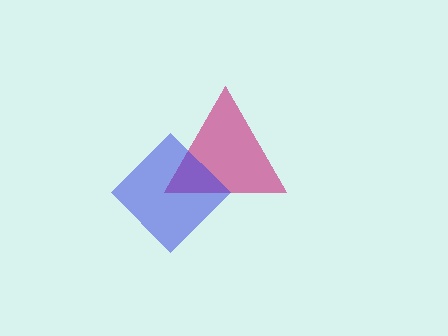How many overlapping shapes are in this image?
There are 2 overlapping shapes in the image.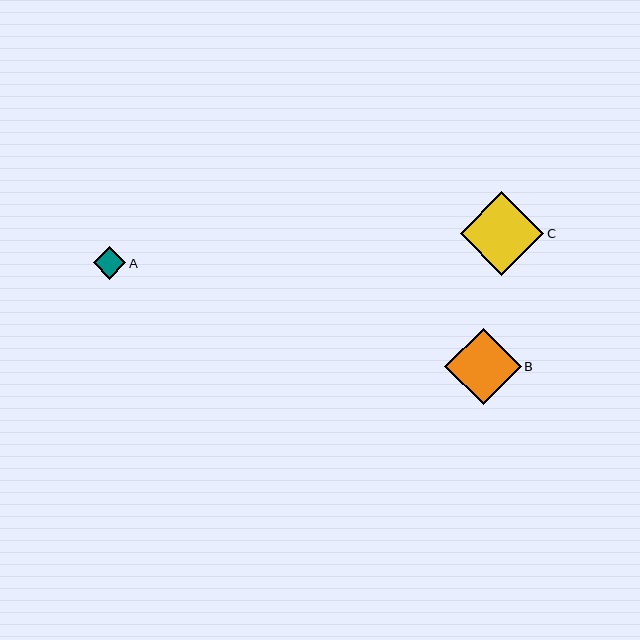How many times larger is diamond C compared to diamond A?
Diamond C is approximately 2.6 times the size of diamond A.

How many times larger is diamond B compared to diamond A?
Diamond B is approximately 2.4 times the size of diamond A.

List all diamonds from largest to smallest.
From largest to smallest: C, B, A.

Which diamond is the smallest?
Diamond A is the smallest with a size of approximately 33 pixels.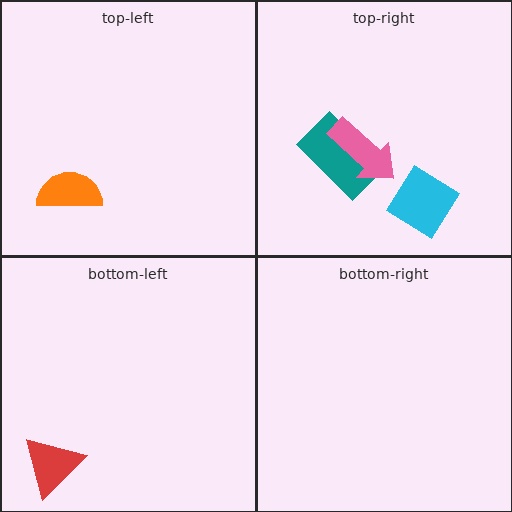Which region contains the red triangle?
The bottom-left region.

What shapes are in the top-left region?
The orange semicircle.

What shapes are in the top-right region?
The teal rectangle, the cyan diamond, the pink arrow.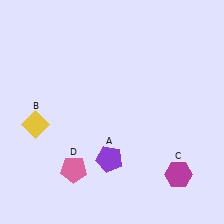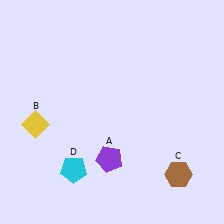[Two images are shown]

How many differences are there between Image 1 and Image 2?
There are 2 differences between the two images.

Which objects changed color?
C changed from magenta to brown. D changed from pink to cyan.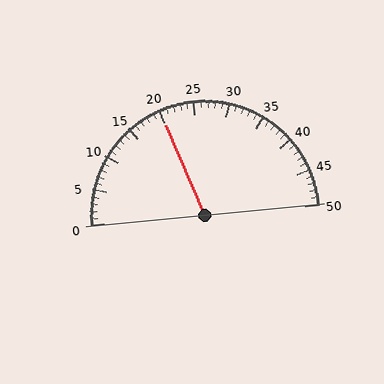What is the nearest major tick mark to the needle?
The nearest major tick mark is 20.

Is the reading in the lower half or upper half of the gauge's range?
The reading is in the lower half of the range (0 to 50).